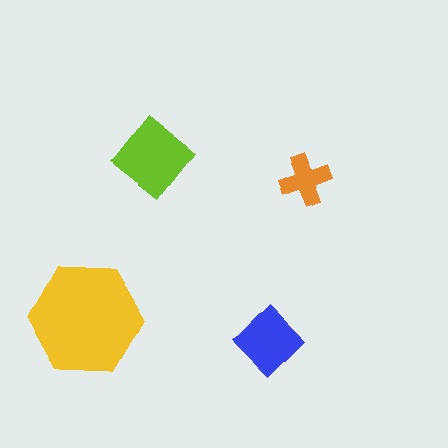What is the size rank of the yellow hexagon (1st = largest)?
1st.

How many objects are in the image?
There are 4 objects in the image.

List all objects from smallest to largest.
The orange cross, the blue diamond, the lime diamond, the yellow hexagon.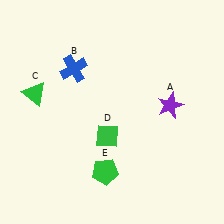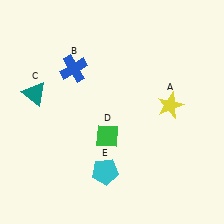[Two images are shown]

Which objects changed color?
A changed from purple to yellow. C changed from green to teal. E changed from green to cyan.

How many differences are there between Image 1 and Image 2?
There are 3 differences between the two images.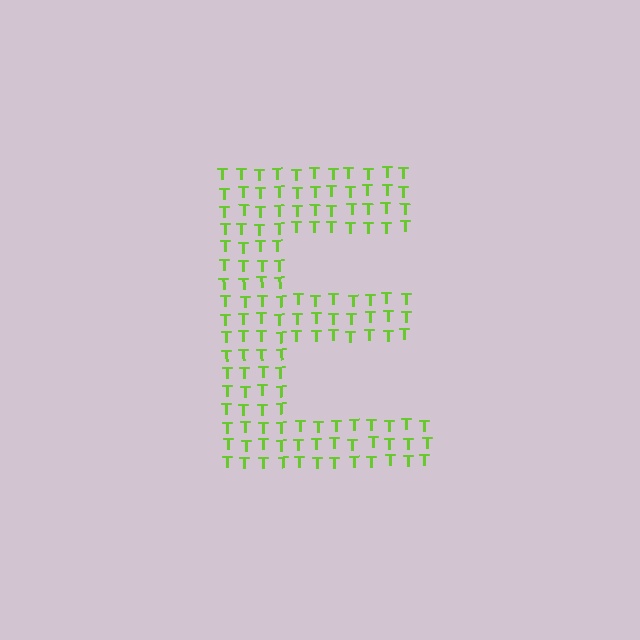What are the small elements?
The small elements are letter T's.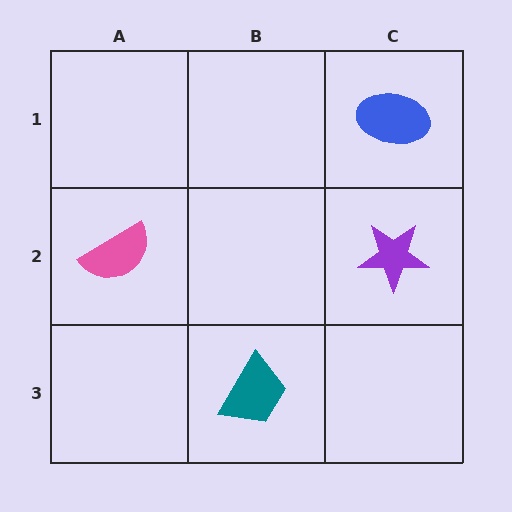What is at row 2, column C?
A purple star.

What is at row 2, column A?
A pink semicircle.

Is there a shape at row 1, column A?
No, that cell is empty.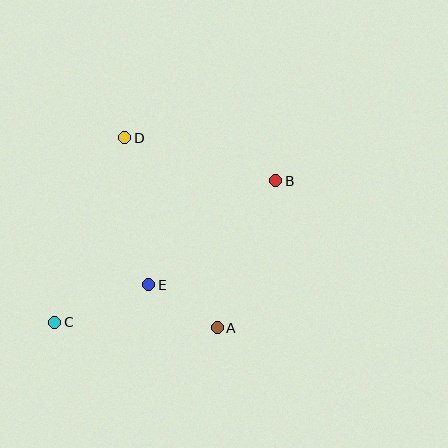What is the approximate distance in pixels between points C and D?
The distance between C and D is approximately 197 pixels.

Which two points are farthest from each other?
Points B and C are farthest from each other.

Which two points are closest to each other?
Points A and E are closest to each other.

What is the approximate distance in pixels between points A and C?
The distance between A and C is approximately 163 pixels.